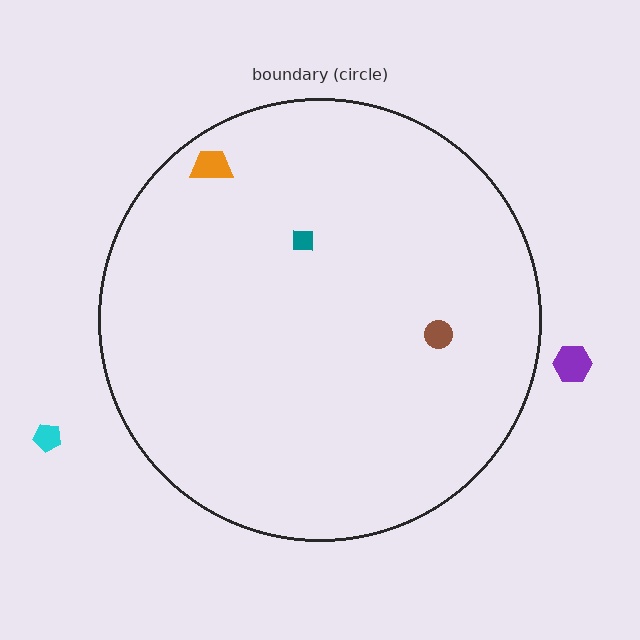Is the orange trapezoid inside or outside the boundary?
Inside.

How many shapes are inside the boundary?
3 inside, 2 outside.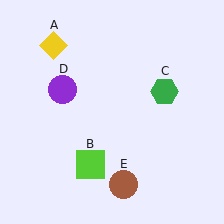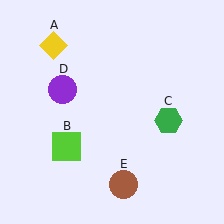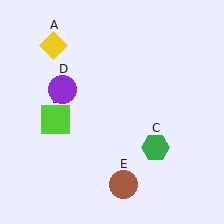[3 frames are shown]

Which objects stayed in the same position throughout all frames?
Yellow diamond (object A) and purple circle (object D) and brown circle (object E) remained stationary.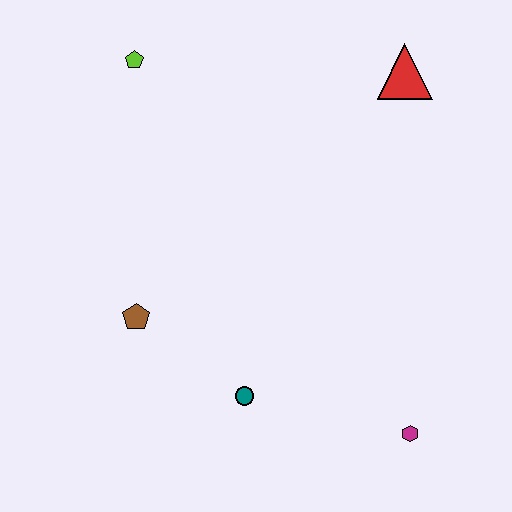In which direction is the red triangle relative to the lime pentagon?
The red triangle is to the right of the lime pentagon.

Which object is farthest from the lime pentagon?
The magenta hexagon is farthest from the lime pentagon.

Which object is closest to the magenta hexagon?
The teal circle is closest to the magenta hexagon.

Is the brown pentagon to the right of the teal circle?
No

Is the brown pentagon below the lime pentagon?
Yes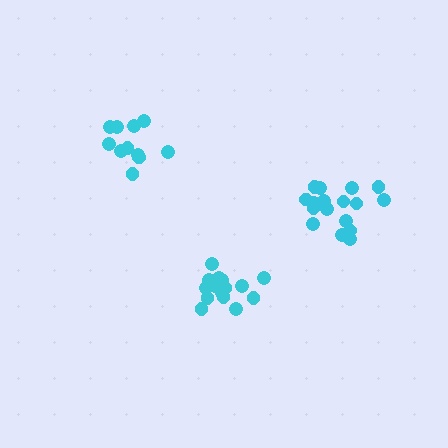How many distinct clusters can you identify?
There are 3 distinct clusters.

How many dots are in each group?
Group 1: 17 dots, Group 2: 11 dots, Group 3: 15 dots (43 total).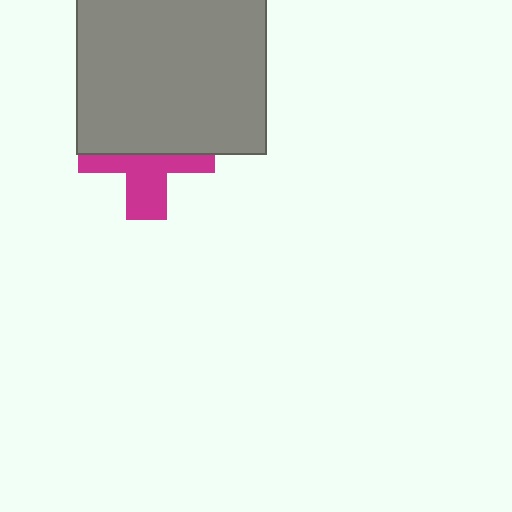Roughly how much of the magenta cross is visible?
About half of it is visible (roughly 45%).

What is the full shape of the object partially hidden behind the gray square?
The partially hidden object is a magenta cross.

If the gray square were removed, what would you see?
You would see the complete magenta cross.